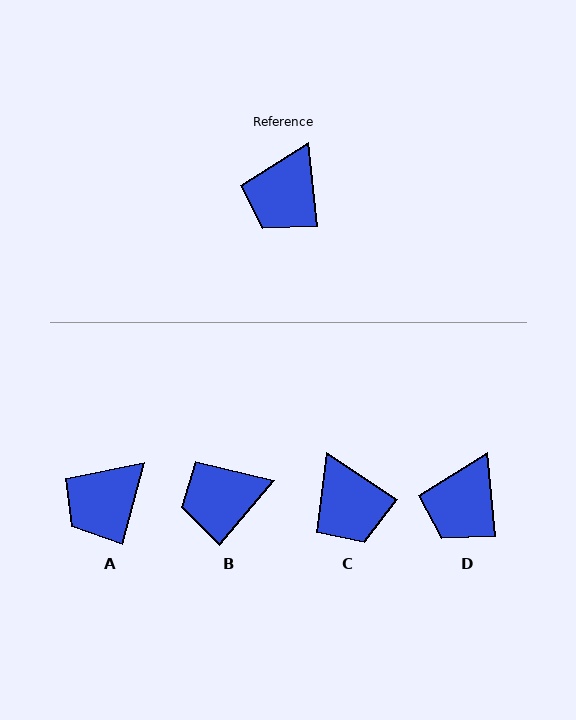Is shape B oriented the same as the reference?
No, it is off by about 46 degrees.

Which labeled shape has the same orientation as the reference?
D.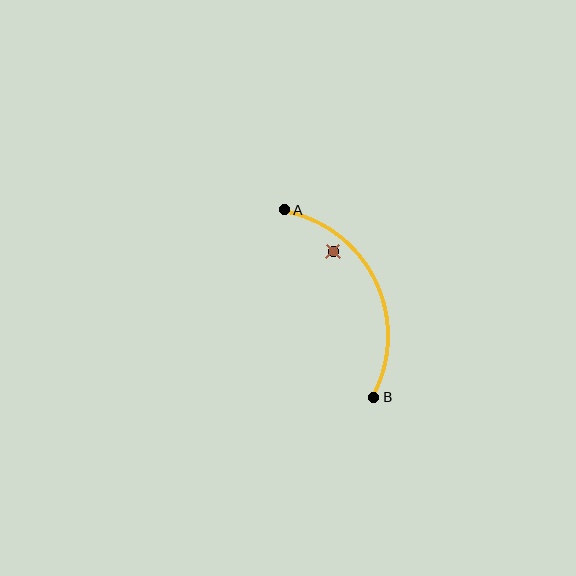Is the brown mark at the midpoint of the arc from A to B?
No — the brown mark does not lie on the arc at all. It sits slightly inside the curve.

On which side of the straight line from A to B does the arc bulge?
The arc bulges to the right of the straight line connecting A and B.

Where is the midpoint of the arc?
The arc midpoint is the point on the curve farthest from the straight line joining A and B. It sits to the right of that line.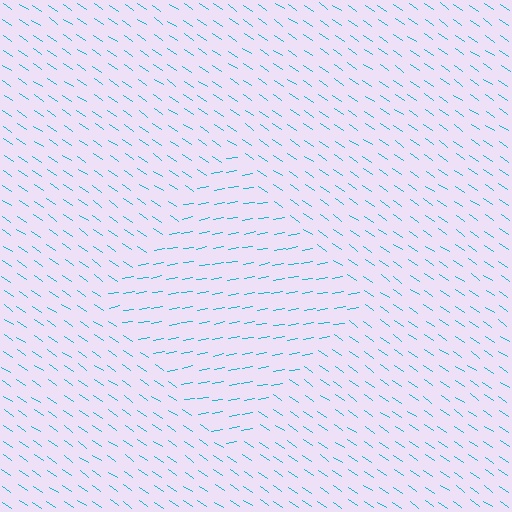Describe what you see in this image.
The image is filled with small cyan line segments. A diamond region in the image has lines oriented differently from the surrounding lines, creating a visible texture boundary.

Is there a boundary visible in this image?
Yes, there is a texture boundary formed by a change in line orientation.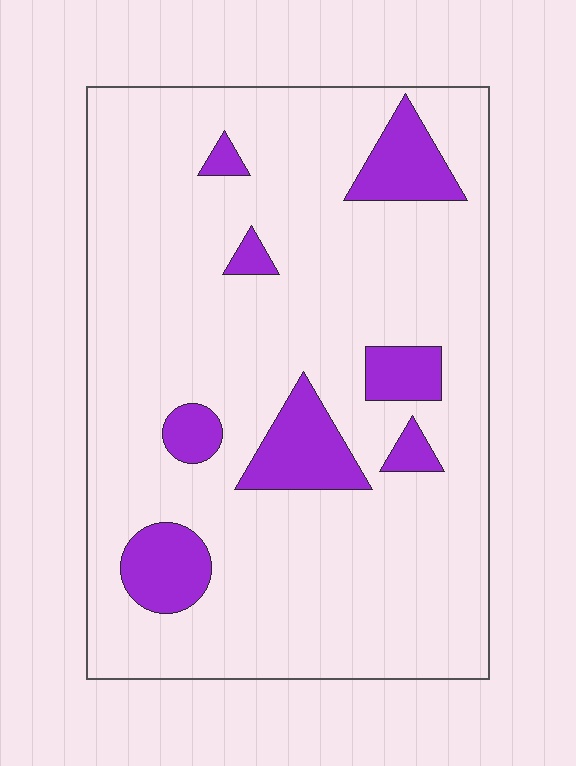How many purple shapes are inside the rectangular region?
8.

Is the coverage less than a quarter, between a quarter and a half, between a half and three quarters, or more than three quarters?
Less than a quarter.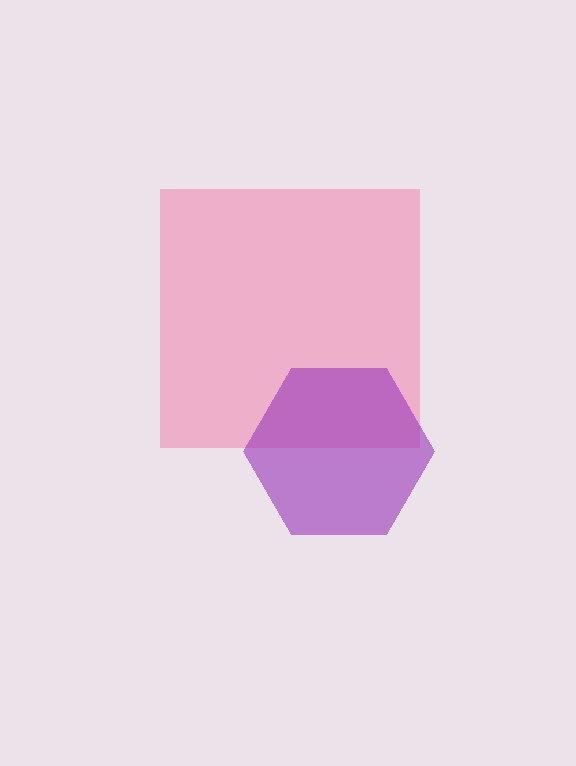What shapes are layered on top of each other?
The layered shapes are: a pink square, a purple hexagon.